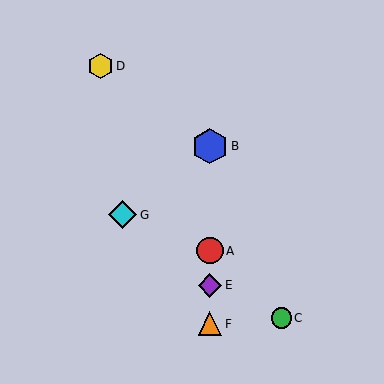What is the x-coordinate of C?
Object C is at x≈281.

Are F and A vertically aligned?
Yes, both are at x≈210.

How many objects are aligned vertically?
4 objects (A, B, E, F) are aligned vertically.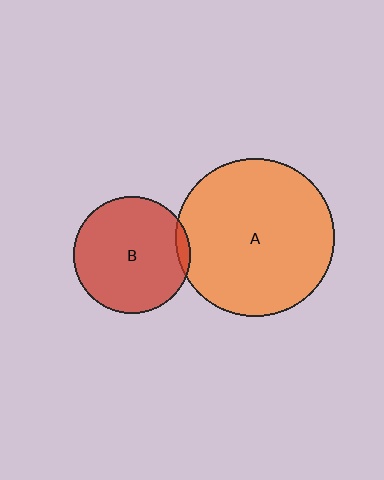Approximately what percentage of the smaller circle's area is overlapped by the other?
Approximately 5%.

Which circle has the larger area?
Circle A (orange).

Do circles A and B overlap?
Yes.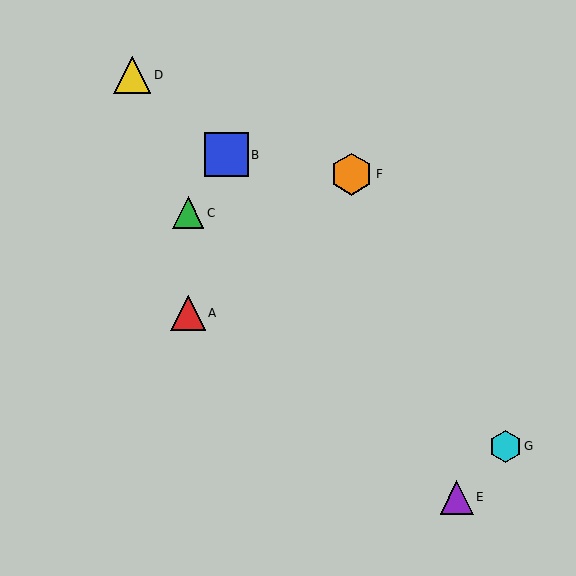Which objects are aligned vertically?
Objects A, C are aligned vertically.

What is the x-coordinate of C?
Object C is at x≈188.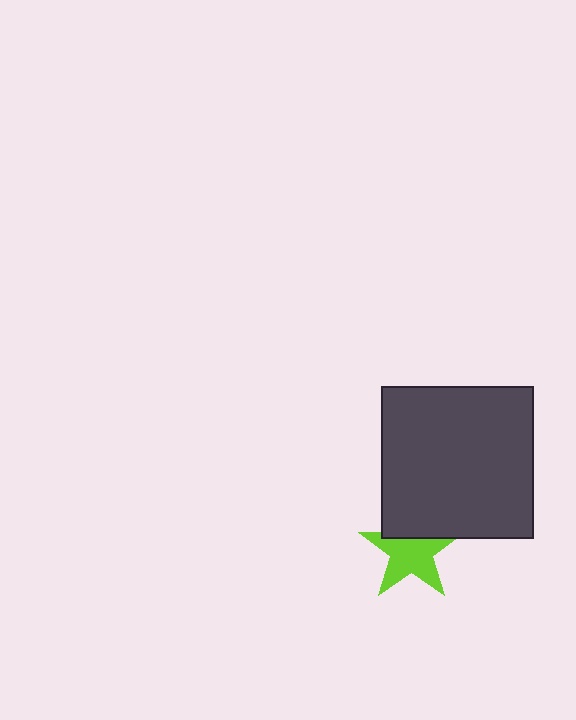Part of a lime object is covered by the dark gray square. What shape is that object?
It is a star.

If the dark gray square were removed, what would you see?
You would see the complete lime star.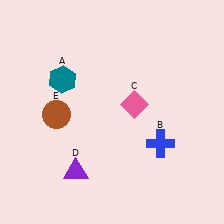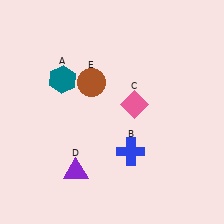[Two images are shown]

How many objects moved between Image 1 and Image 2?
2 objects moved between the two images.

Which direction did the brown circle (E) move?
The brown circle (E) moved right.